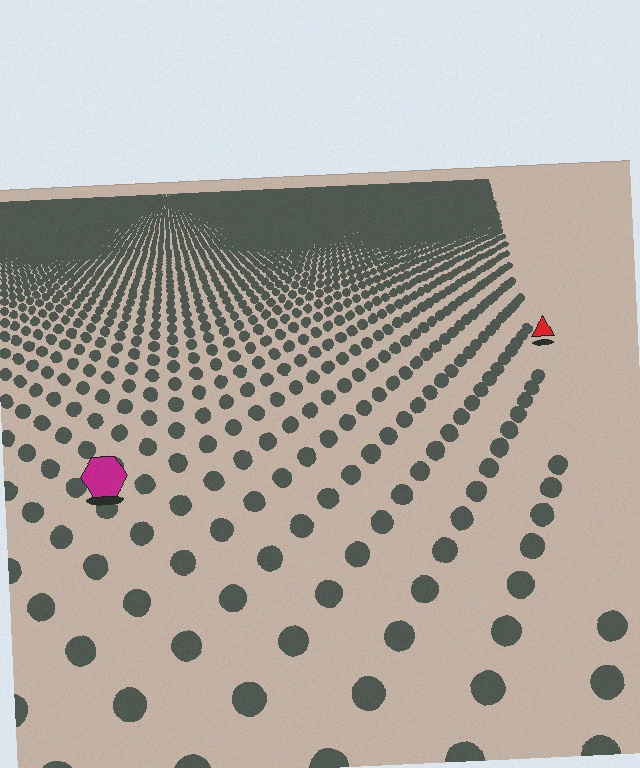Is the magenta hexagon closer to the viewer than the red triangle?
Yes. The magenta hexagon is closer — you can tell from the texture gradient: the ground texture is coarser near it.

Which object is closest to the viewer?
The magenta hexagon is closest. The texture marks near it are larger and more spread out.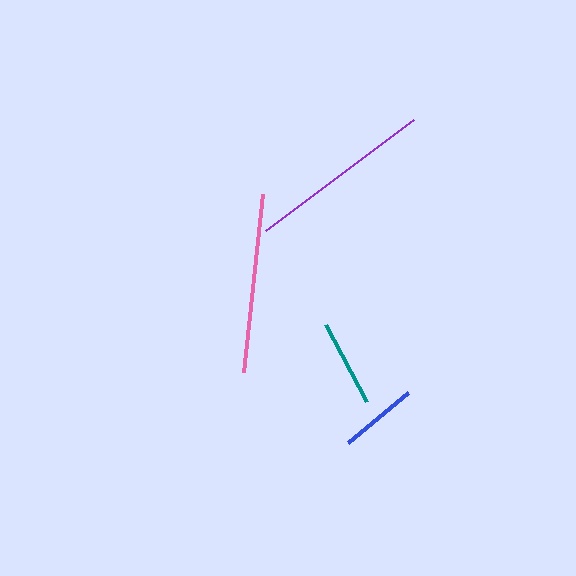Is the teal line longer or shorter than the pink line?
The pink line is longer than the teal line.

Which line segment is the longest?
The purple line is the longest at approximately 185 pixels.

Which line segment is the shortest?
The blue line is the shortest at approximately 78 pixels.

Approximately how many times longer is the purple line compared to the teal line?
The purple line is approximately 2.1 times the length of the teal line.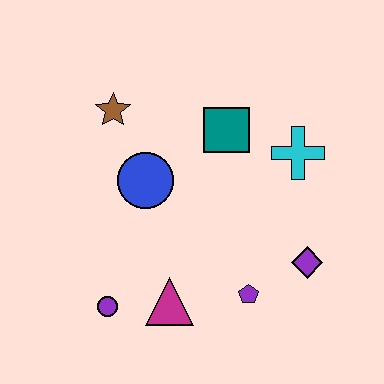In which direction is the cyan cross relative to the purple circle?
The cyan cross is to the right of the purple circle.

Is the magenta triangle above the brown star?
No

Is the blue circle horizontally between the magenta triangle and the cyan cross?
No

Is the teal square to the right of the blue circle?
Yes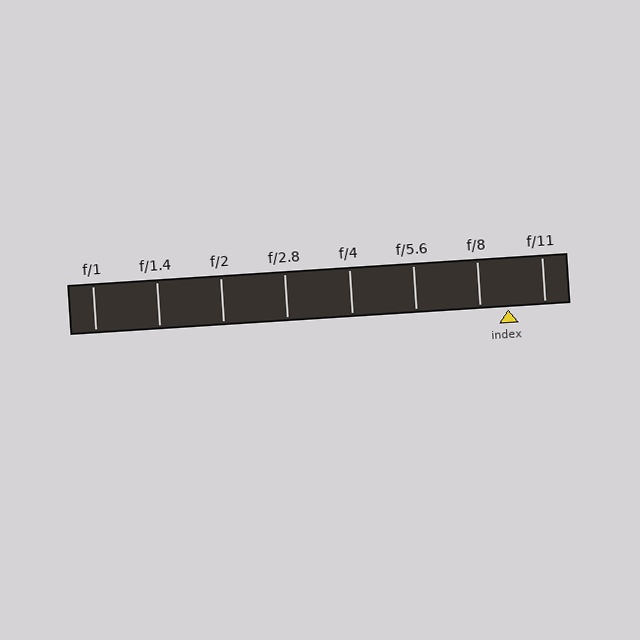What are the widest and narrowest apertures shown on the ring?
The widest aperture shown is f/1 and the narrowest is f/11.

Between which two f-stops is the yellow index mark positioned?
The index mark is between f/8 and f/11.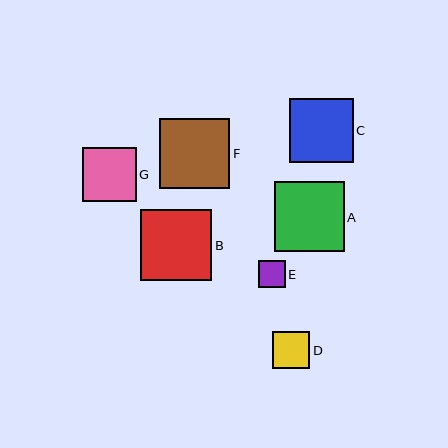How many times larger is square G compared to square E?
Square G is approximately 2.0 times the size of square E.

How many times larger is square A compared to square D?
Square A is approximately 1.9 times the size of square D.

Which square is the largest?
Square B is the largest with a size of approximately 71 pixels.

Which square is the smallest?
Square E is the smallest with a size of approximately 27 pixels.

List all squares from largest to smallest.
From largest to smallest: B, F, A, C, G, D, E.